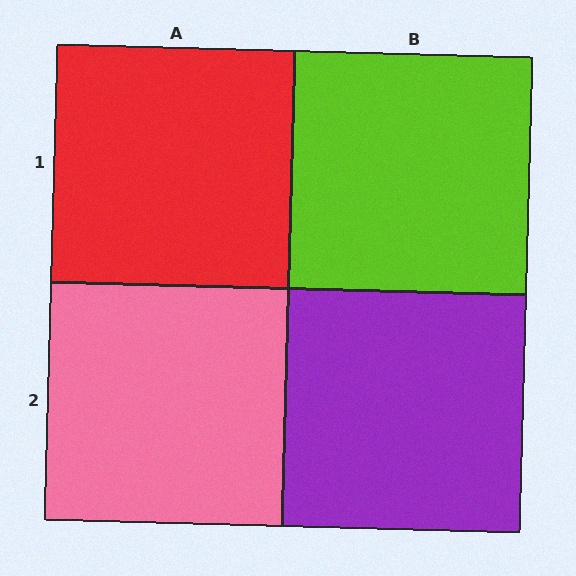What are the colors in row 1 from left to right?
Red, lime.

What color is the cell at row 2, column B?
Purple.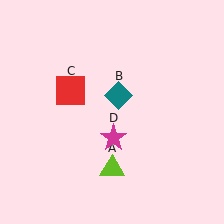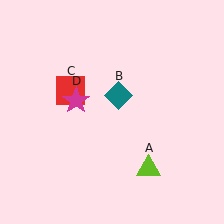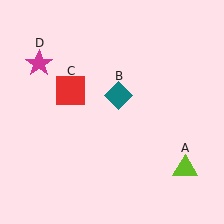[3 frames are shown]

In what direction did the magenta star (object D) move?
The magenta star (object D) moved up and to the left.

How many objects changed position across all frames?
2 objects changed position: lime triangle (object A), magenta star (object D).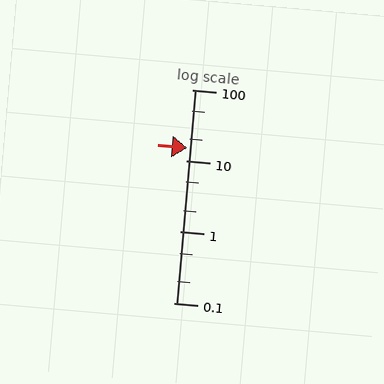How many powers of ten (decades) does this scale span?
The scale spans 3 decades, from 0.1 to 100.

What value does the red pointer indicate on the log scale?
The pointer indicates approximately 15.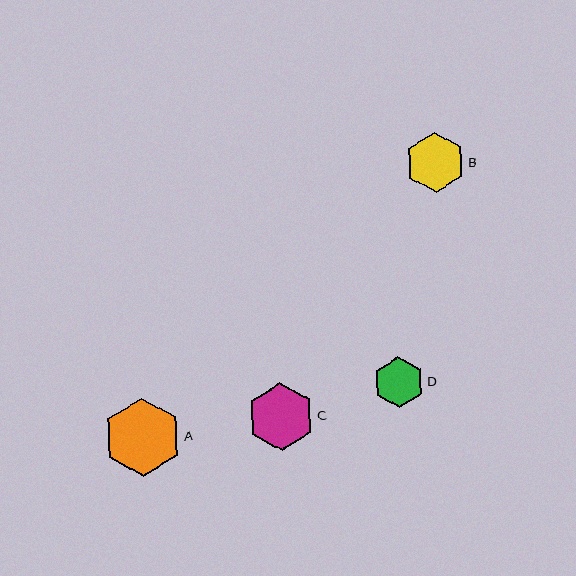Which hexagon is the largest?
Hexagon A is the largest with a size of approximately 78 pixels.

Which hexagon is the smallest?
Hexagon D is the smallest with a size of approximately 51 pixels.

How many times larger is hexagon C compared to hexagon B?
Hexagon C is approximately 1.1 times the size of hexagon B.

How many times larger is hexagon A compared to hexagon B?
Hexagon A is approximately 1.3 times the size of hexagon B.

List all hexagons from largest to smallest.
From largest to smallest: A, C, B, D.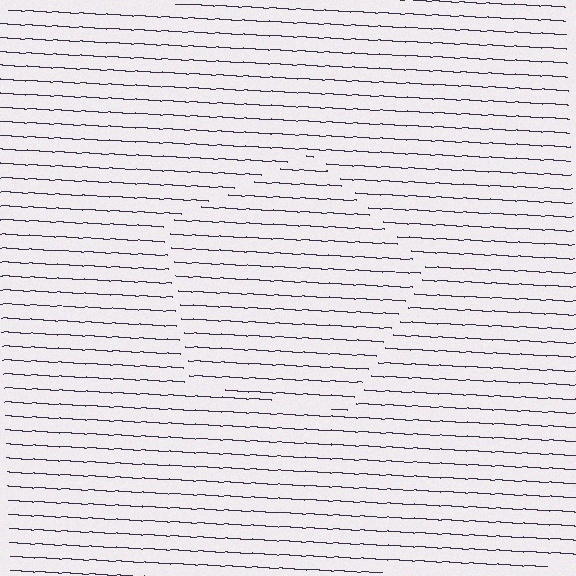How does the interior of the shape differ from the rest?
The interior of the shape contains the same grating, shifted by half a period — the contour is defined by the phase discontinuity where line-ends from the inner and outer gratings abut.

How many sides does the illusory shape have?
5 sides — the line-ends trace a pentagon.